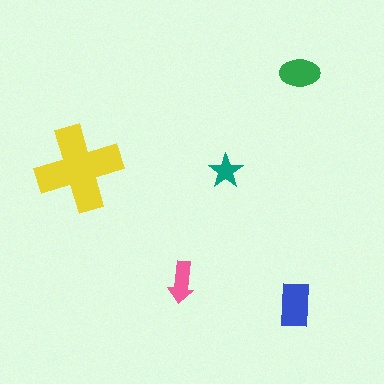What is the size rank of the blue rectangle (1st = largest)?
2nd.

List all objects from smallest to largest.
The teal star, the pink arrow, the green ellipse, the blue rectangle, the yellow cross.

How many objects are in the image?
There are 5 objects in the image.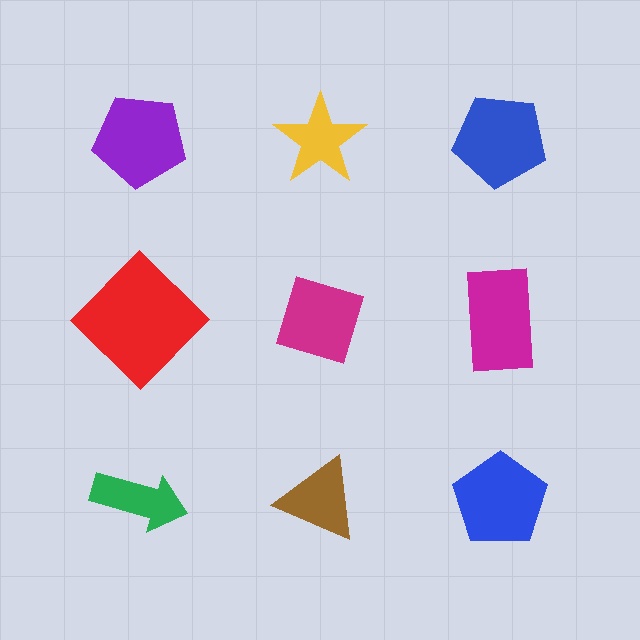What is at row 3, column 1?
A green arrow.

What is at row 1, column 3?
A blue pentagon.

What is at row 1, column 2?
A yellow star.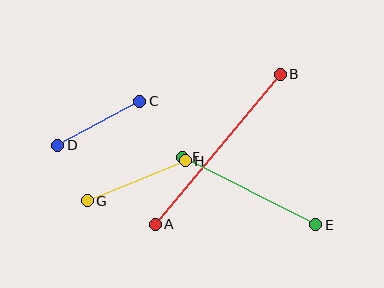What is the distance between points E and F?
The distance is approximately 149 pixels.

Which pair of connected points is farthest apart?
Points A and B are farthest apart.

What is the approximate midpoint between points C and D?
The midpoint is at approximately (99, 123) pixels.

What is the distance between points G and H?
The distance is approximately 106 pixels.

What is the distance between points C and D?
The distance is approximately 93 pixels.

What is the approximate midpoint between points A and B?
The midpoint is at approximately (218, 149) pixels.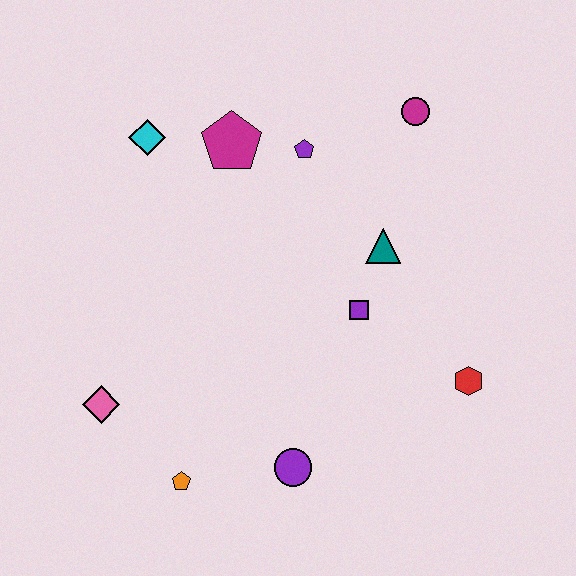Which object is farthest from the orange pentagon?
The magenta circle is farthest from the orange pentagon.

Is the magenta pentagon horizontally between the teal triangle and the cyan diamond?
Yes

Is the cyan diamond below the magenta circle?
Yes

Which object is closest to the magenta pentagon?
The purple pentagon is closest to the magenta pentagon.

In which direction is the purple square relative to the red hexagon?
The purple square is to the left of the red hexagon.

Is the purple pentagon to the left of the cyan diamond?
No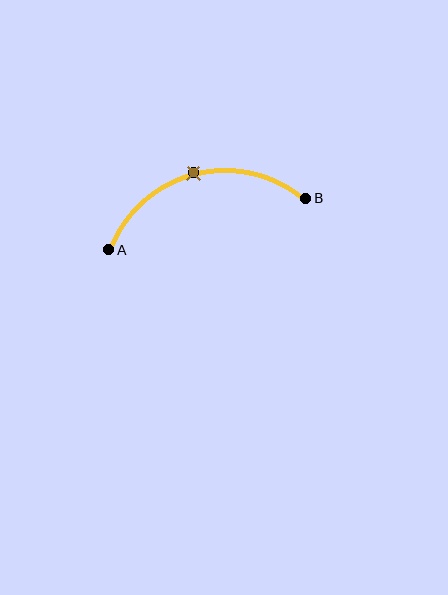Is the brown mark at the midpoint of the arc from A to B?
Yes. The brown mark lies on the arc at equal arc-length from both A and B — it is the arc midpoint.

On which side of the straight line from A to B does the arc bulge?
The arc bulges above the straight line connecting A and B.